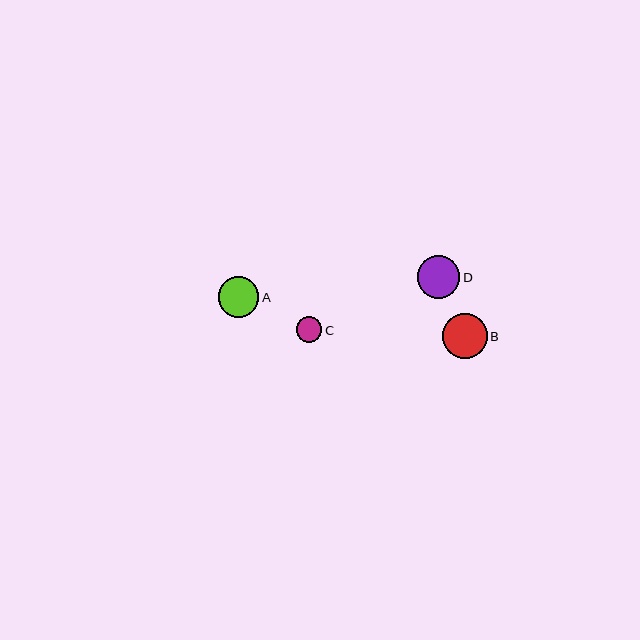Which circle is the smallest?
Circle C is the smallest with a size of approximately 26 pixels.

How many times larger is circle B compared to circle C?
Circle B is approximately 1.8 times the size of circle C.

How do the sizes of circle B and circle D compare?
Circle B and circle D are approximately the same size.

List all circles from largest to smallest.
From largest to smallest: B, D, A, C.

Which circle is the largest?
Circle B is the largest with a size of approximately 45 pixels.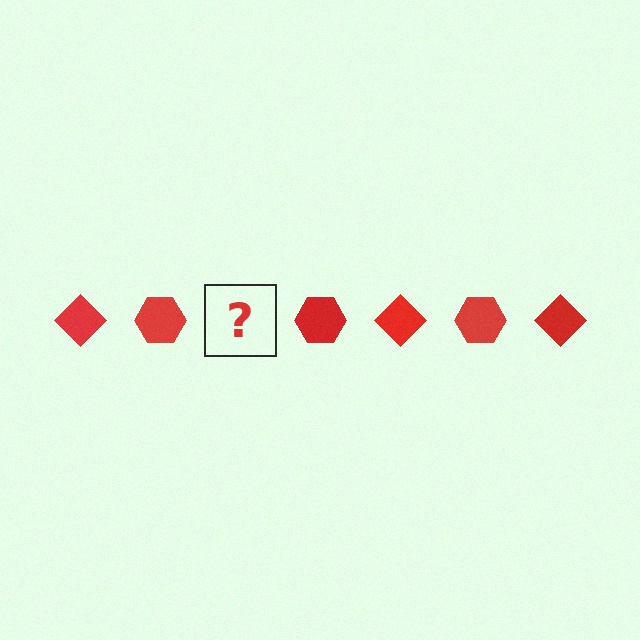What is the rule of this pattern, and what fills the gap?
The rule is that the pattern cycles through diamond, hexagon shapes in red. The gap should be filled with a red diamond.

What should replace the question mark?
The question mark should be replaced with a red diamond.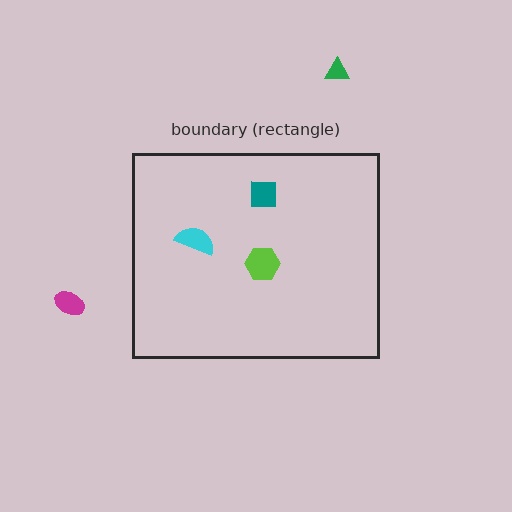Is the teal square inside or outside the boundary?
Inside.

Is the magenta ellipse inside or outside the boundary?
Outside.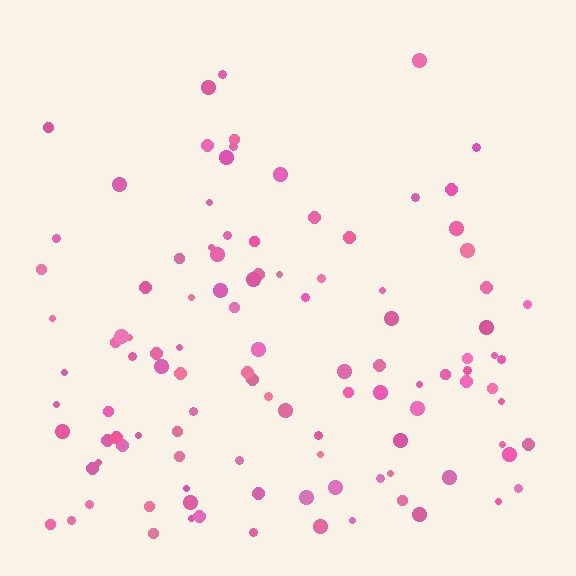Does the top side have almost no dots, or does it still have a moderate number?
Still a moderate number, just noticeably fewer than the bottom.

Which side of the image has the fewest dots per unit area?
The top.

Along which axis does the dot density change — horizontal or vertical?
Vertical.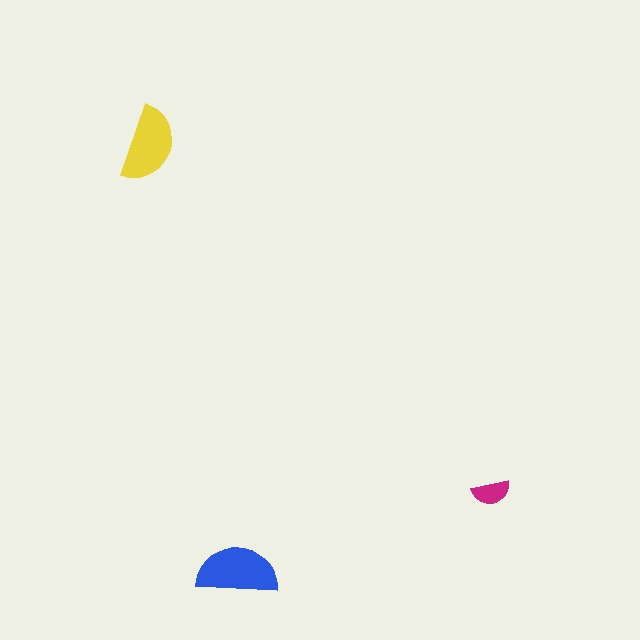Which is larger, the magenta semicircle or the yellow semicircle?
The yellow one.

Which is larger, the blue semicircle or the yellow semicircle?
The blue one.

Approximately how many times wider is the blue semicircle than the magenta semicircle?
About 2 times wider.